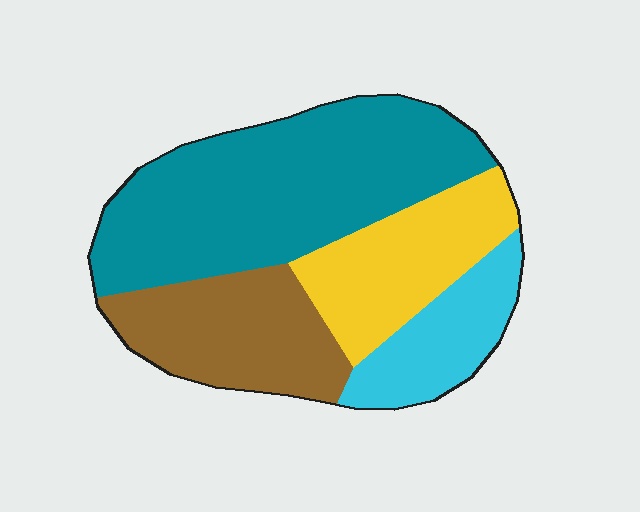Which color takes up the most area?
Teal, at roughly 45%.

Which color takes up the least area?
Cyan, at roughly 15%.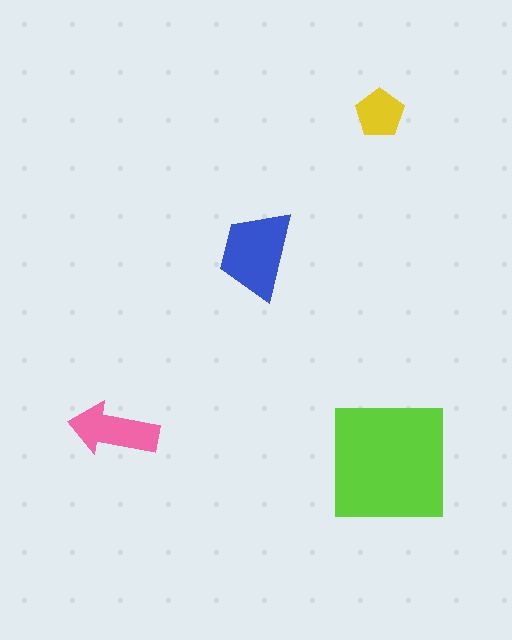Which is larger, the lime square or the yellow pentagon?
The lime square.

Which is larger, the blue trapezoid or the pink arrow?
The blue trapezoid.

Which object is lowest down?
The lime square is bottommost.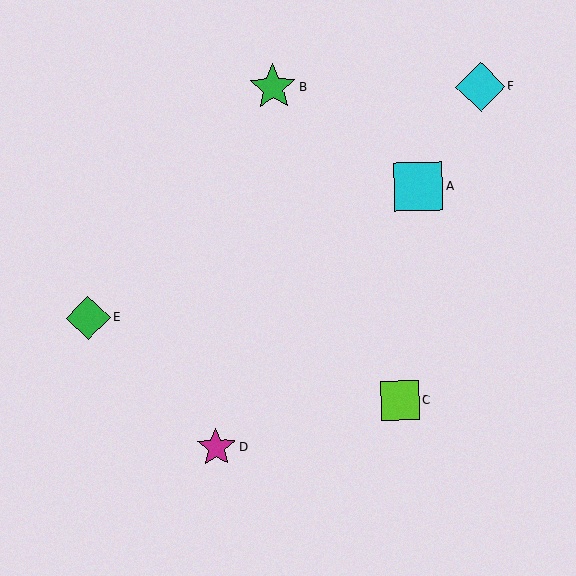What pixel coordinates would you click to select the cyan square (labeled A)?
Click at (418, 187) to select the cyan square A.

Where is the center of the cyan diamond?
The center of the cyan diamond is at (480, 87).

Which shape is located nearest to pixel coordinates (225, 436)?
The magenta star (labeled D) at (216, 447) is nearest to that location.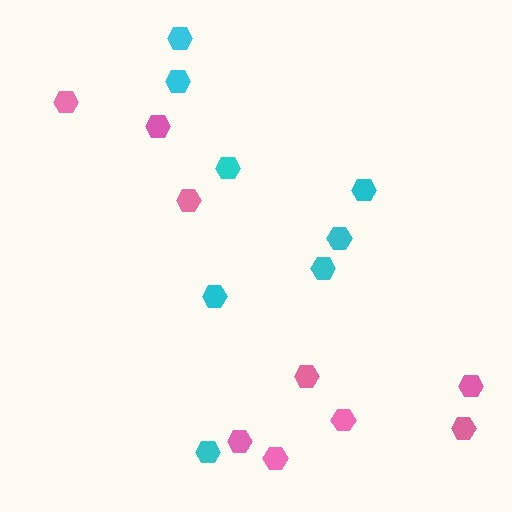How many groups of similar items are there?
There are 2 groups: one group of cyan hexagons (8) and one group of pink hexagons (9).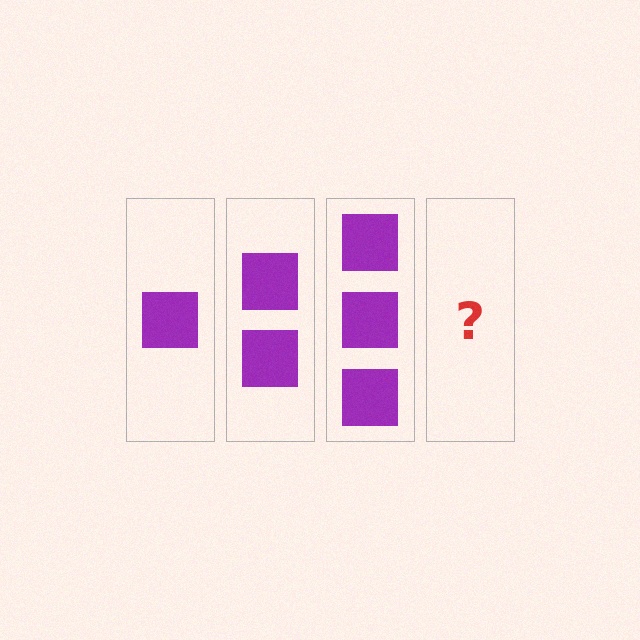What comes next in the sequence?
The next element should be 4 squares.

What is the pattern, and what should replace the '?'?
The pattern is that each step adds one more square. The '?' should be 4 squares.